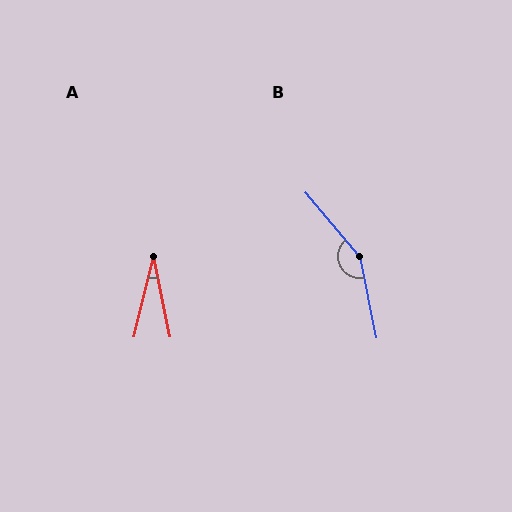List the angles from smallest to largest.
A (25°), B (151°).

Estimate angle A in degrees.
Approximately 25 degrees.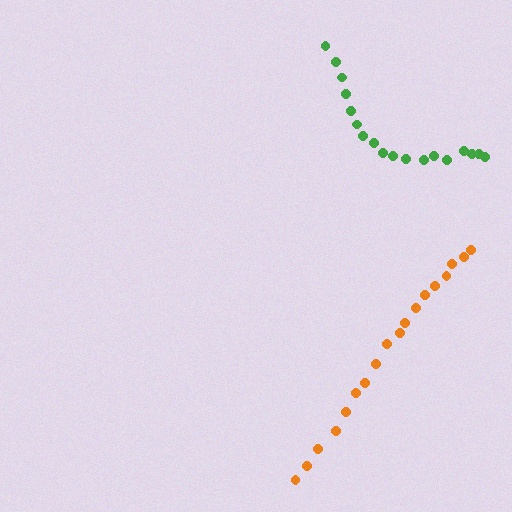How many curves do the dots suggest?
There are 2 distinct paths.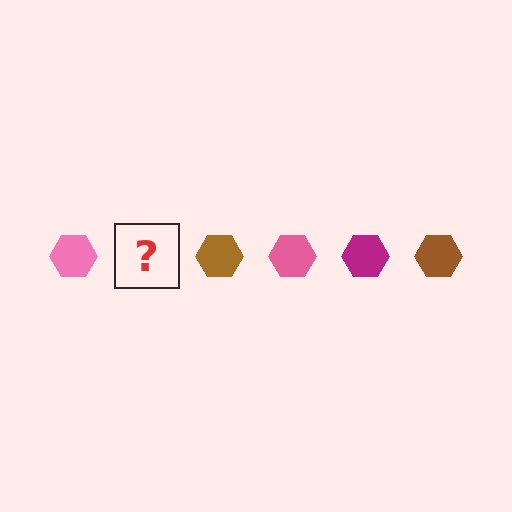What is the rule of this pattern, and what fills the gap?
The rule is that the pattern cycles through pink, magenta, brown hexagons. The gap should be filled with a magenta hexagon.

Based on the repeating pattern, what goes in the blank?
The blank should be a magenta hexagon.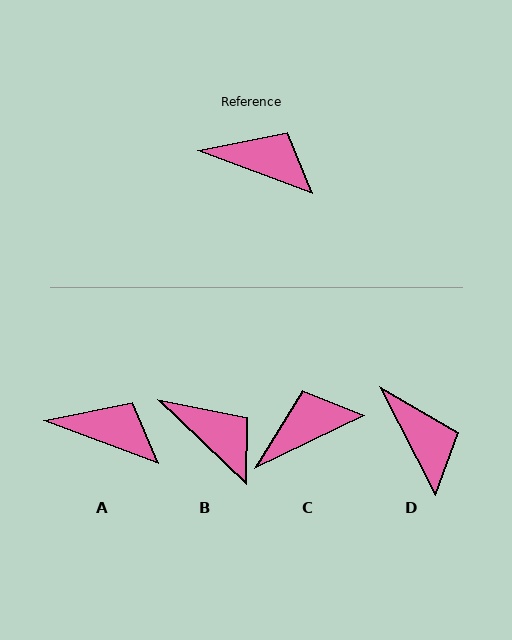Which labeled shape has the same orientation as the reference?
A.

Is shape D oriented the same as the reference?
No, it is off by about 43 degrees.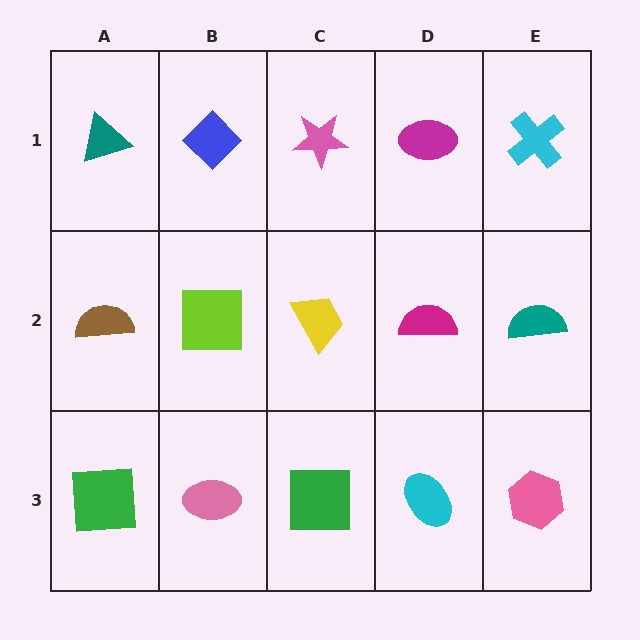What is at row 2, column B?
A lime square.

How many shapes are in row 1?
5 shapes.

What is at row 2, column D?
A magenta semicircle.